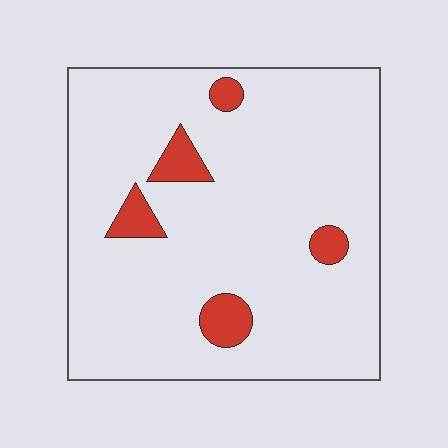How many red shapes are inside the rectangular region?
5.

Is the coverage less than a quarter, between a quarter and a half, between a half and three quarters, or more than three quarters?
Less than a quarter.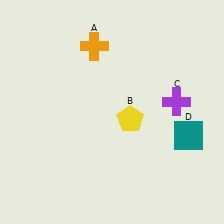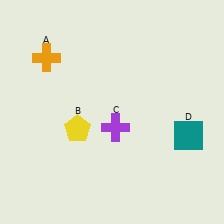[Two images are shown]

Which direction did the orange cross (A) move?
The orange cross (A) moved left.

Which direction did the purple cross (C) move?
The purple cross (C) moved left.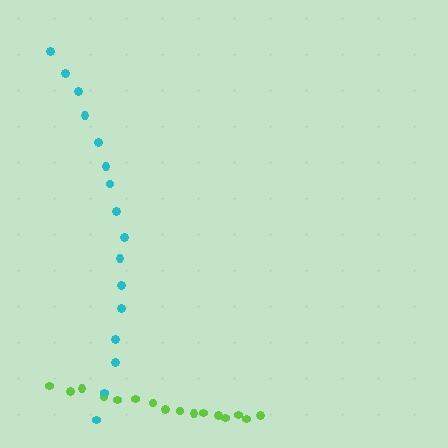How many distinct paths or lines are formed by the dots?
There are 2 distinct paths.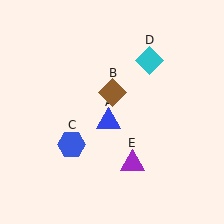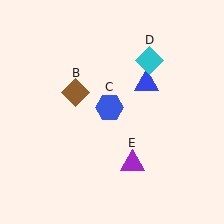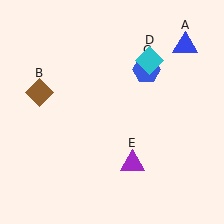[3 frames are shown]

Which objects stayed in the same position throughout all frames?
Cyan diamond (object D) and purple triangle (object E) remained stationary.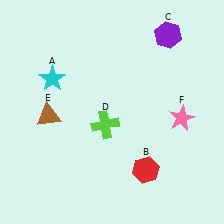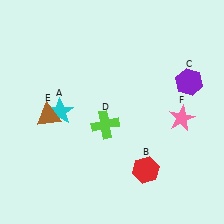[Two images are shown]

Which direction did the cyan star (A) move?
The cyan star (A) moved down.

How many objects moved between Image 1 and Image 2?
2 objects moved between the two images.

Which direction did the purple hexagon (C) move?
The purple hexagon (C) moved down.